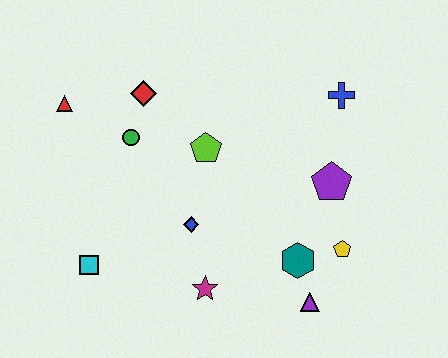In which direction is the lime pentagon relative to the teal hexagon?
The lime pentagon is above the teal hexagon.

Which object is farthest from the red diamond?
The purple triangle is farthest from the red diamond.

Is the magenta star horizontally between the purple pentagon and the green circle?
Yes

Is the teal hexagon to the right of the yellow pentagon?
No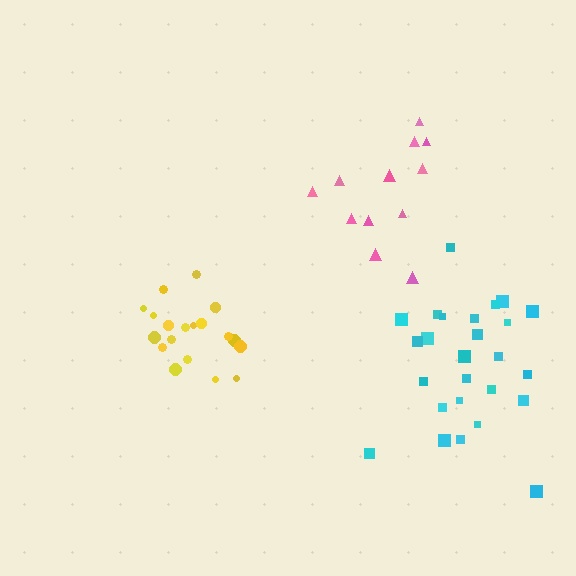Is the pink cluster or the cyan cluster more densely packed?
Pink.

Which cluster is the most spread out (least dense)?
Cyan.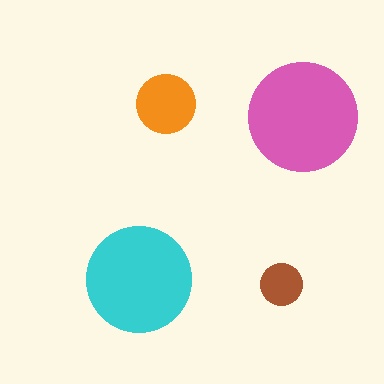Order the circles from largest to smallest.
the pink one, the cyan one, the orange one, the brown one.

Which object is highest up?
The orange circle is topmost.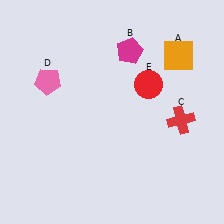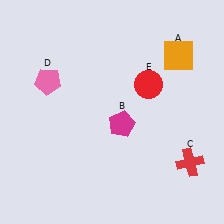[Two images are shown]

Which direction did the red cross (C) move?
The red cross (C) moved down.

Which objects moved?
The objects that moved are: the magenta pentagon (B), the red cross (C).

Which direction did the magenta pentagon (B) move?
The magenta pentagon (B) moved down.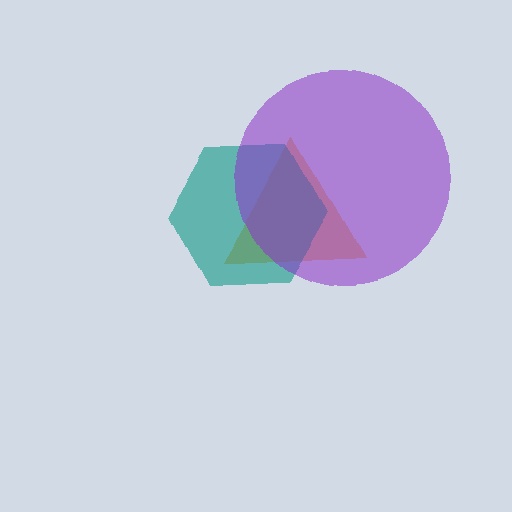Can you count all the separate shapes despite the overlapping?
Yes, there are 3 separate shapes.